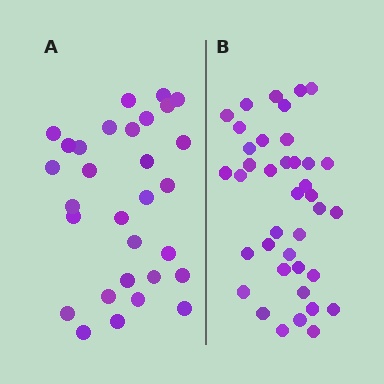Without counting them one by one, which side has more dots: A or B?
Region B (the right region) has more dots.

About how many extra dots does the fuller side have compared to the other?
Region B has roughly 8 or so more dots than region A.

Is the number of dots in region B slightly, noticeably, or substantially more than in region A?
Region B has noticeably more, but not dramatically so. The ratio is roughly 1.3 to 1.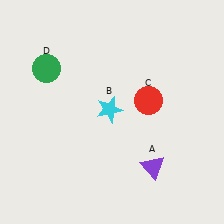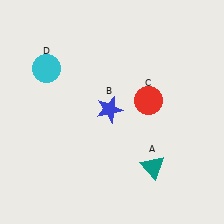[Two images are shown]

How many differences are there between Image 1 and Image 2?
There are 3 differences between the two images.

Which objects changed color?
A changed from purple to teal. B changed from cyan to blue. D changed from green to cyan.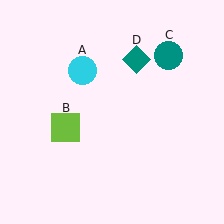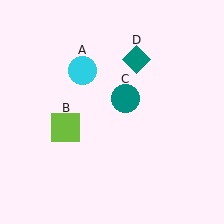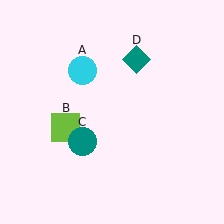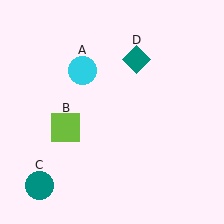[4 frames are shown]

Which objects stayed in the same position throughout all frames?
Cyan circle (object A) and lime square (object B) and teal diamond (object D) remained stationary.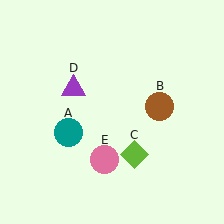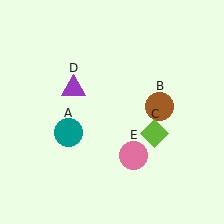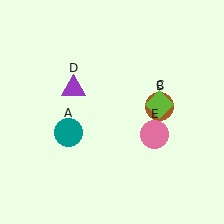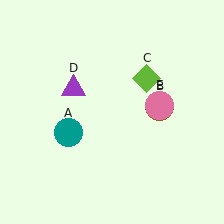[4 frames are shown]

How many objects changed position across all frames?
2 objects changed position: lime diamond (object C), pink circle (object E).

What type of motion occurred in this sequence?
The lime diamond (object C), pink circle (object E) rotated counterclockwise around the center of the scene.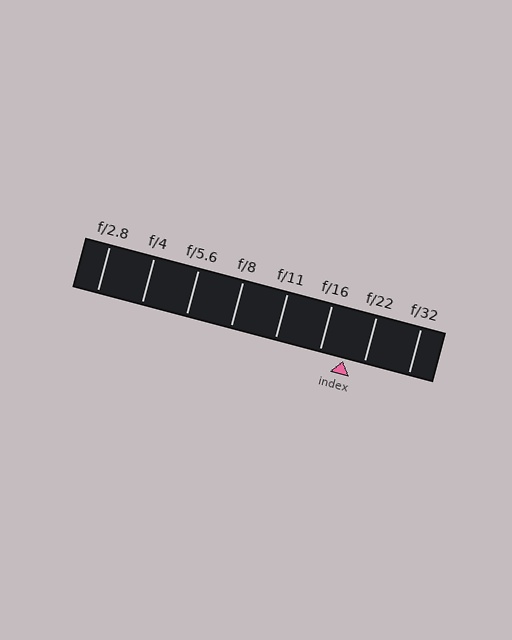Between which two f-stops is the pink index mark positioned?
The index mark is between f/16 and f/22.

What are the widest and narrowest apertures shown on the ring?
The widest aperture shown is f/2.8 and the narrowest is f/32.